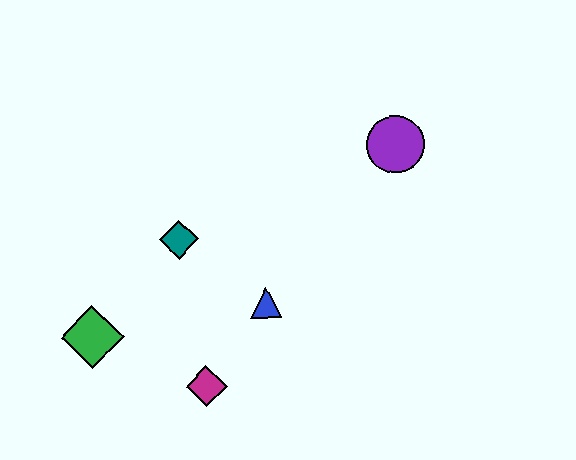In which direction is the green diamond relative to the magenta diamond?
The green diamond is to the left of the magenta diamond.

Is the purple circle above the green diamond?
Yes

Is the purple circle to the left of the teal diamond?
No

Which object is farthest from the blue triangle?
The purple circle is farthest from the blue triangle.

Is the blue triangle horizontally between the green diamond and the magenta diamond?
No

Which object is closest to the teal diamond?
The blue triangle is closest to the teal diamond.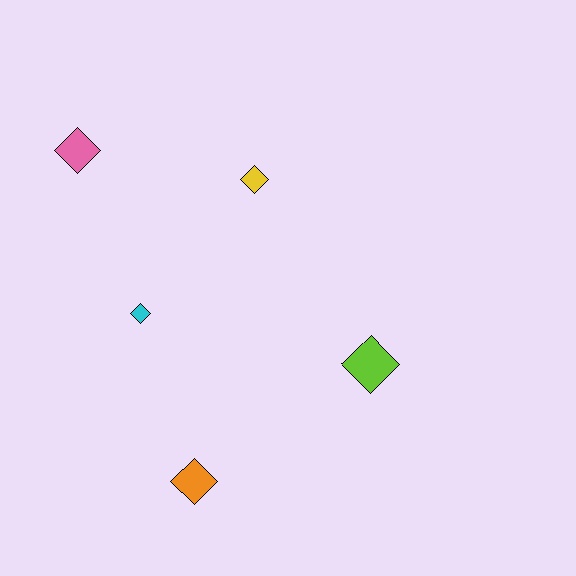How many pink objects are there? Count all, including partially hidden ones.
There is 1 pink object.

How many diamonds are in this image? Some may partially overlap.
There are 5 diamonds.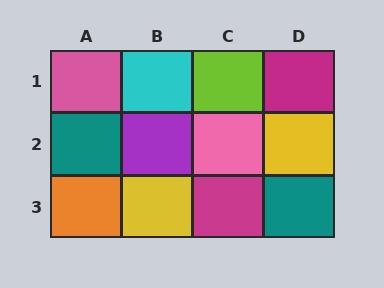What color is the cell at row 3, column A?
Orange.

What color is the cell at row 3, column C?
Magenta.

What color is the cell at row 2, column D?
Yellow.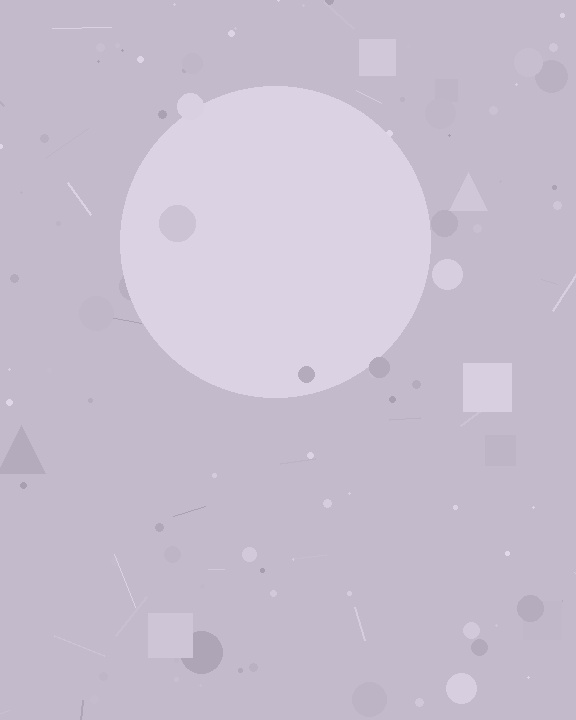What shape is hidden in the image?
A circle is hidden in the image.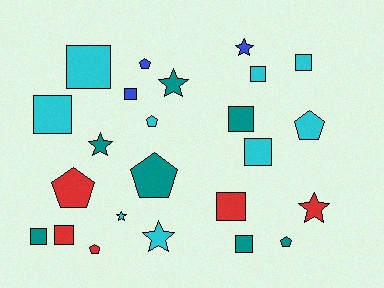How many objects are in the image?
There are 24 objects.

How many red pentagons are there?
There are 2 red pentagons.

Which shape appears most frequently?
Square, with 11 objects.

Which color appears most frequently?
Cyan, with 9 objects.